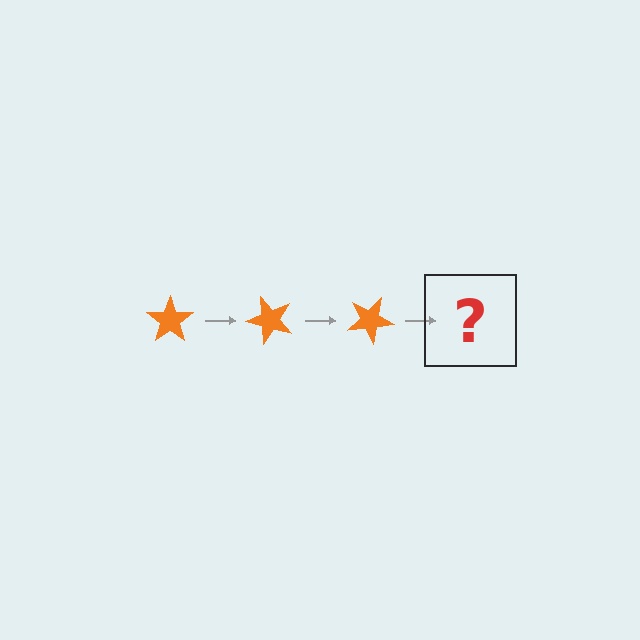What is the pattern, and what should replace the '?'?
The pattern is that the star rotates 50 degrees each step. The '?' should be an orange star rotated 150 degrees.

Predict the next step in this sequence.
The next step is an orange star rotated 150 degrees.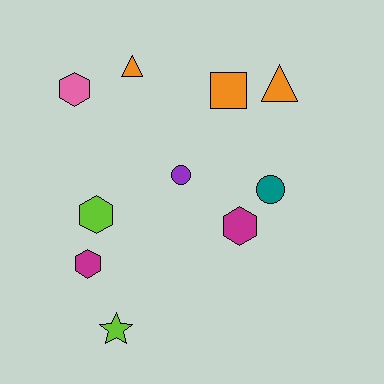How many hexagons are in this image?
There are 4 hexagons.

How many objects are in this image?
There are 10 objects.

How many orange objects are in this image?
There are 3 orange objects.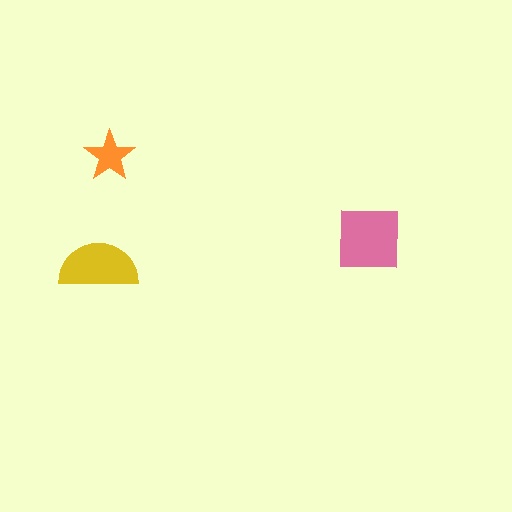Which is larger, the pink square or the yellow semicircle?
The pink square.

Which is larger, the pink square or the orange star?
The pink square.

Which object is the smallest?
The orange star.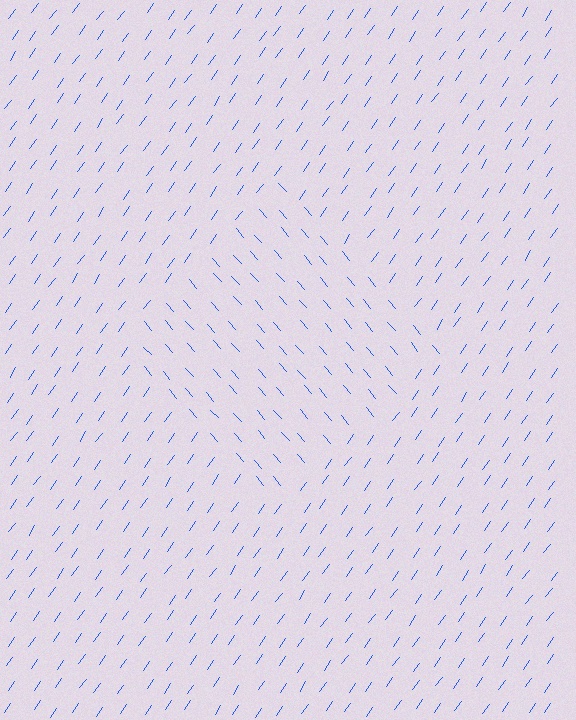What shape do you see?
I see a diamond.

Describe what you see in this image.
The image is filled with small blue line segments. A diamond region in the image has lines oriented differently from the surrounding lines, creating a visible texture boundary.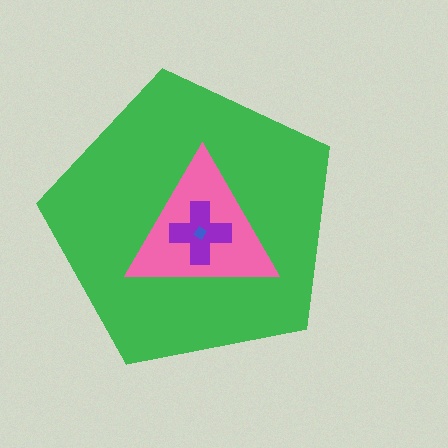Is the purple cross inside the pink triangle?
Yes.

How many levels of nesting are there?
4.